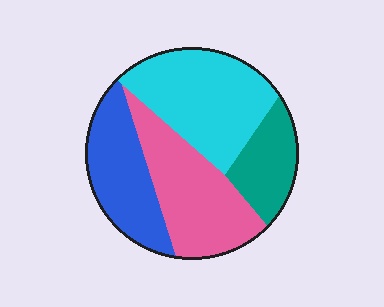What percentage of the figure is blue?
Blue covers roughly 25% of the figure.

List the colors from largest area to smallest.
From largest to smallest: cyan, pink, blue, teal.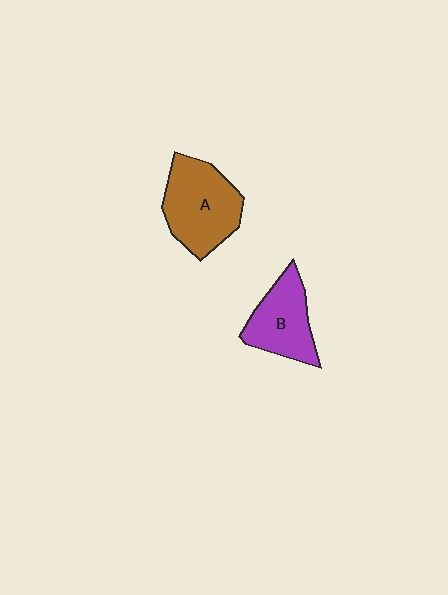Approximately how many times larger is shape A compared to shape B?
Approximately 1.3 times.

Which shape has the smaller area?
Shape B (purple).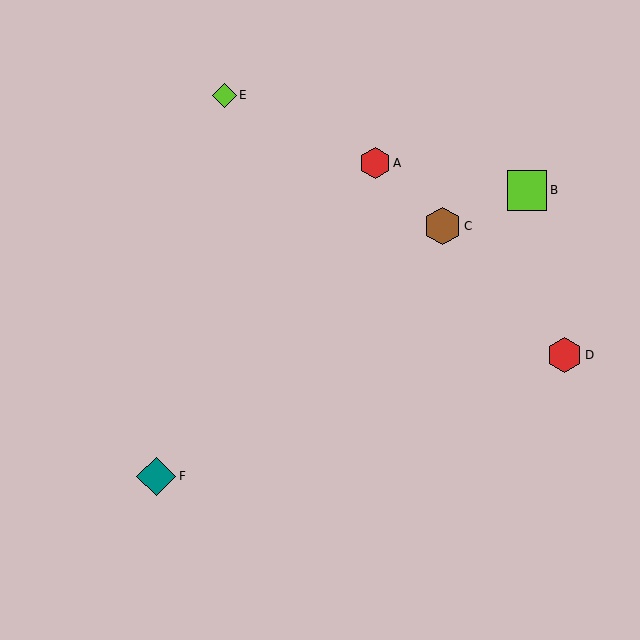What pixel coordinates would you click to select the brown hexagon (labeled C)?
Click at (442, 226) to select the brown hexagon C.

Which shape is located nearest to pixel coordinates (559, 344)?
The red hexagon (labeled D) at (564, 355) is nearest to that location.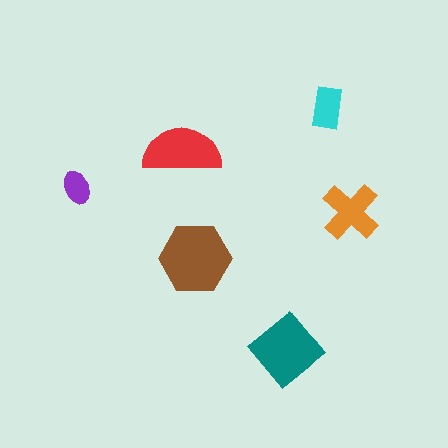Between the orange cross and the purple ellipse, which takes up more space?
The orange cross.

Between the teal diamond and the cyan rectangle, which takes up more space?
The teal diamond.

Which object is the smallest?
The purple ellipse.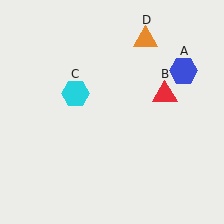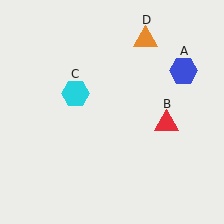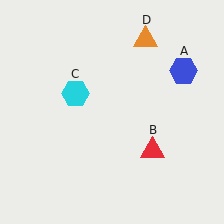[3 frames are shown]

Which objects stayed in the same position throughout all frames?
Blue hexagon (object A) and cyan hexagon (object C) and orange triangle (object D) remained stationary.